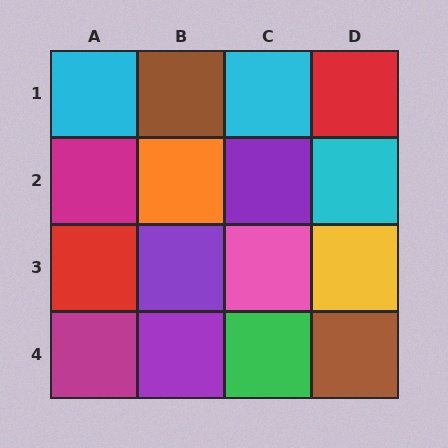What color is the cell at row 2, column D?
Cyan.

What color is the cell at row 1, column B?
Brown.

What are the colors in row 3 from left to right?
Red, purple, pink, yellow.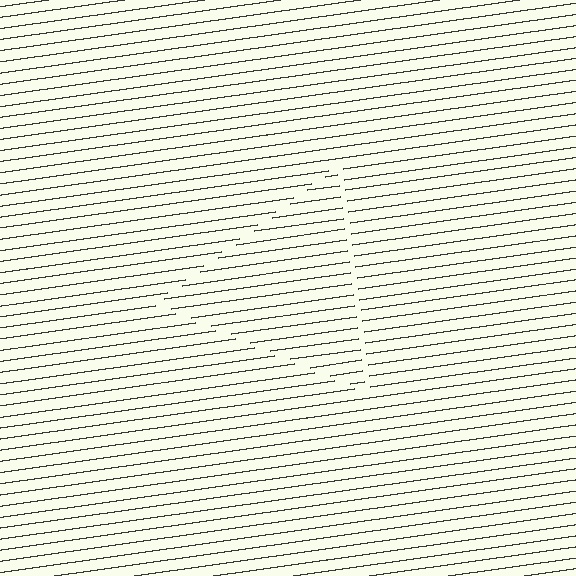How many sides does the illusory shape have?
3 sides — the line-ends trace a triangle.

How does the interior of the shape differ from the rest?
The interior of the shape contains the same grating, shifted by half a period — the contour is defined by the phase discontinuity where line-ends from the inner and outer gratings abut.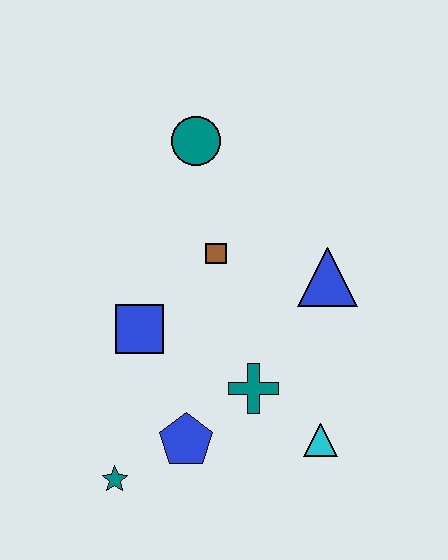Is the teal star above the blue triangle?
No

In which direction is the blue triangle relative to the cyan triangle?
The blue triangle is above the cyan triangle.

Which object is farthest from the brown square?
The teal star is farthest from the brown square.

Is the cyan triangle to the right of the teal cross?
Yes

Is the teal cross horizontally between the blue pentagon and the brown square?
No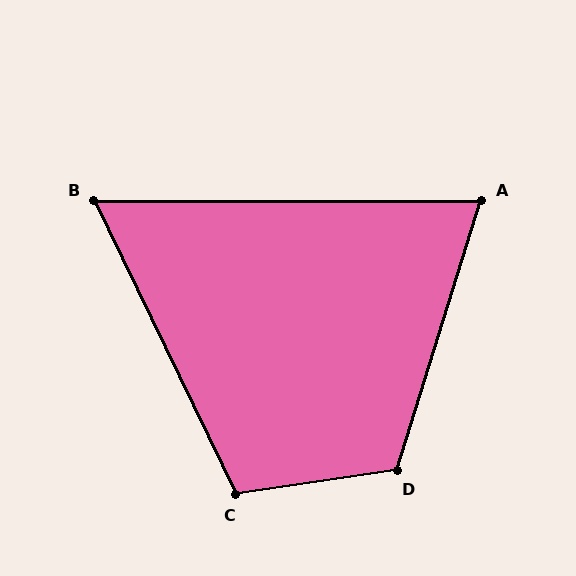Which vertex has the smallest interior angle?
B, at approximately 64 degrees.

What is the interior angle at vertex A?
Approximately 73 degrees (acute).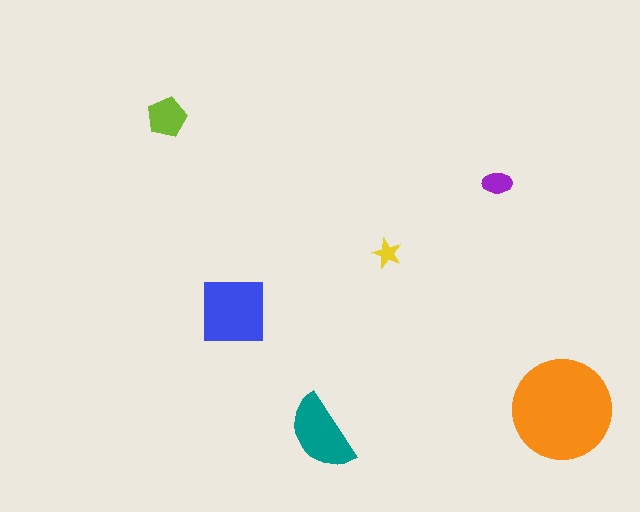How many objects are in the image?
There are 6 objects in the image.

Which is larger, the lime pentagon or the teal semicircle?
The teal semicircle.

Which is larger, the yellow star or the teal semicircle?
The teal semicircle.